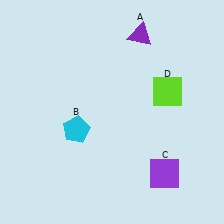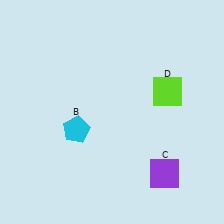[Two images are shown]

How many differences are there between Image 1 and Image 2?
There is 1 difference between the two images.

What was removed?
The purple triangle (A) was removed in Image 2.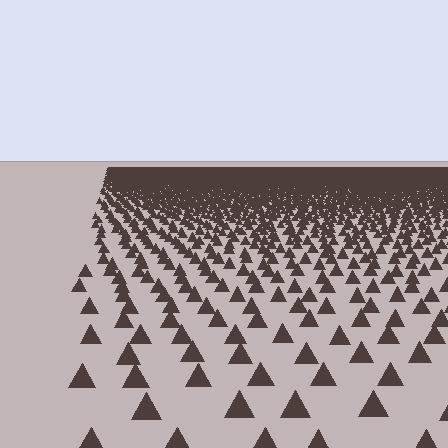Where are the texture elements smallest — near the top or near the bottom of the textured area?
Near the top.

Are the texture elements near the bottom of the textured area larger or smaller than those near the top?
Larger. Near the bottom, elements are closer to the viewer and appear at a bigger on-screen size.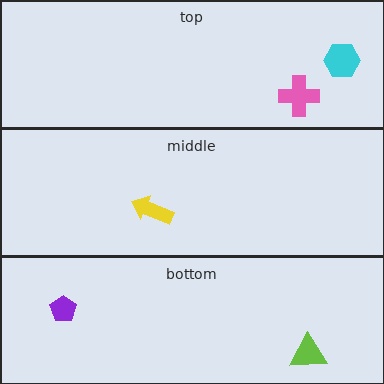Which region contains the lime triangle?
The bottom region.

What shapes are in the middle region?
The yellow arrow.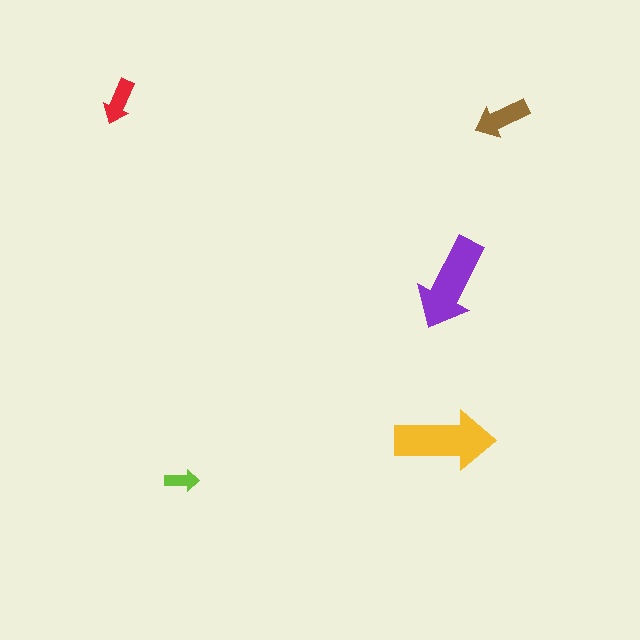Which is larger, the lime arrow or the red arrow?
The red one.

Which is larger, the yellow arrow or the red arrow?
The yellow one.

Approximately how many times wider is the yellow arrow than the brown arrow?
About 2 times wider.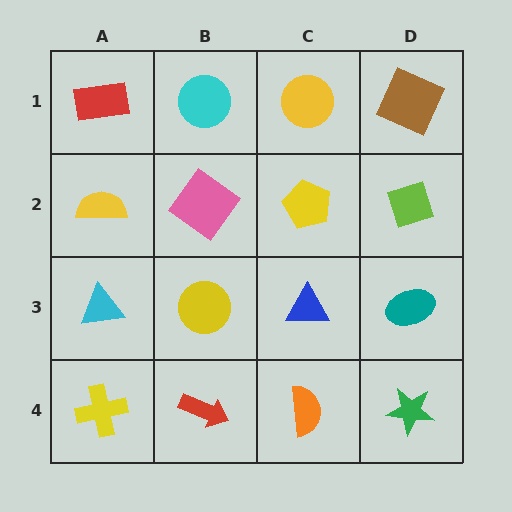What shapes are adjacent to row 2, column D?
A brown square (row 1, column D), a teal ellipse (row 3, column D), a yellow pentagon (row 2, column C).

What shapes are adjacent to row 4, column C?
A blue triangle (row 3, column C), a red arrow (row 4, column B), a green star (row 4, column D).